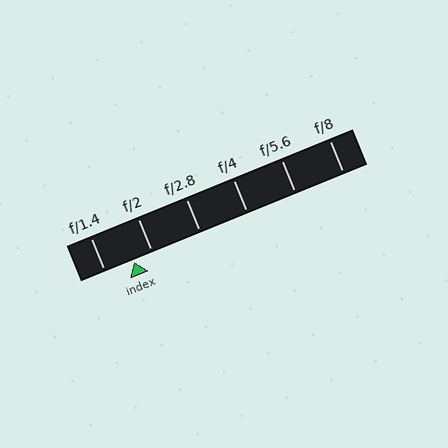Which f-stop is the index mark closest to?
The index mark is closest to f/2.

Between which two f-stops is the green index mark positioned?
The index mark is between f/1.4 and f/2.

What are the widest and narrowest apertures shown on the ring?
The widest aperture shown is f/1.4 and the narrowest is f/8.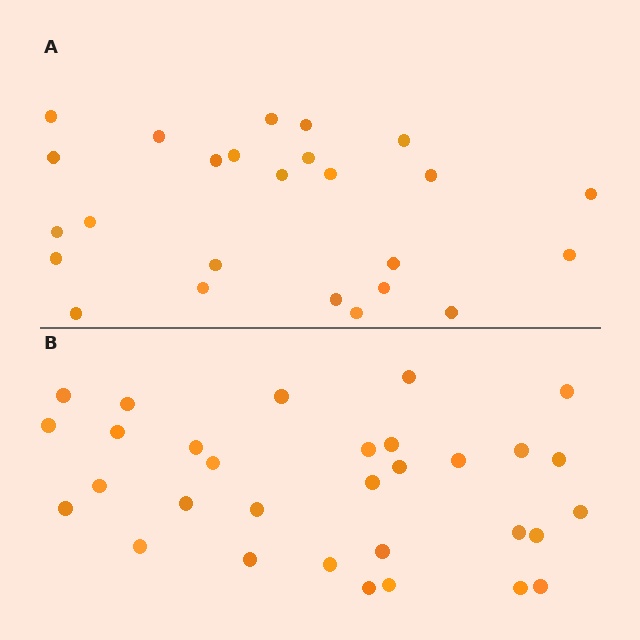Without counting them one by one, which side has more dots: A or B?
Region B (the bottom region) has more dots.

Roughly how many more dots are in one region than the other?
Region B has about 6 more dots than region A.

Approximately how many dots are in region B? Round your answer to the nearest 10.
About 30 dots. (The exact count is 31, which rounds to 30.)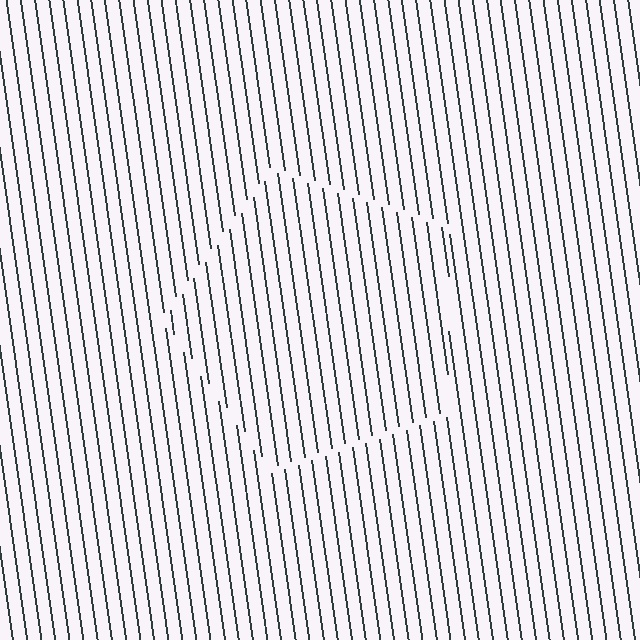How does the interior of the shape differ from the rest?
The interior of the shape contains the same grating, shifted by half a period — the contour is defined by the phase discontinuity where line-ends from the inner and outer gratings abut.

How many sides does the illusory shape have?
5 sides — the line-ends trace a pentagon.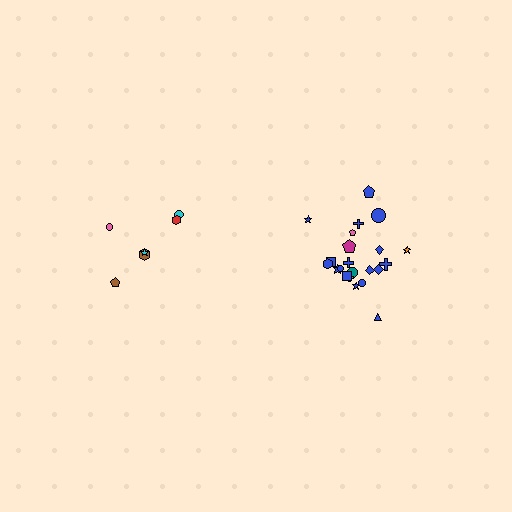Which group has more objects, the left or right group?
The right group.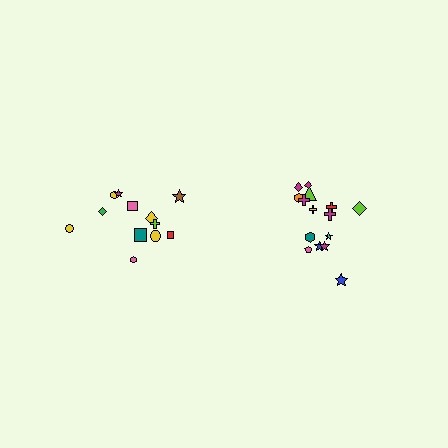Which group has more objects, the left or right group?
The right group.